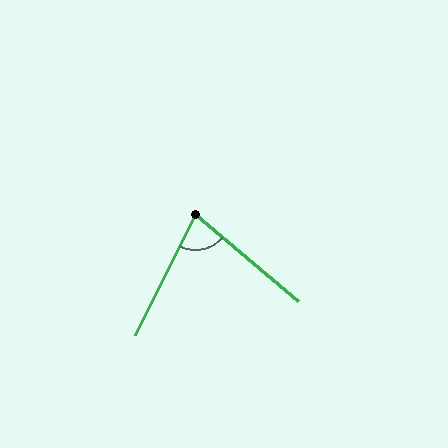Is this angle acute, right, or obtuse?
It is acute.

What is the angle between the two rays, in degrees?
Approximately 76 degrees.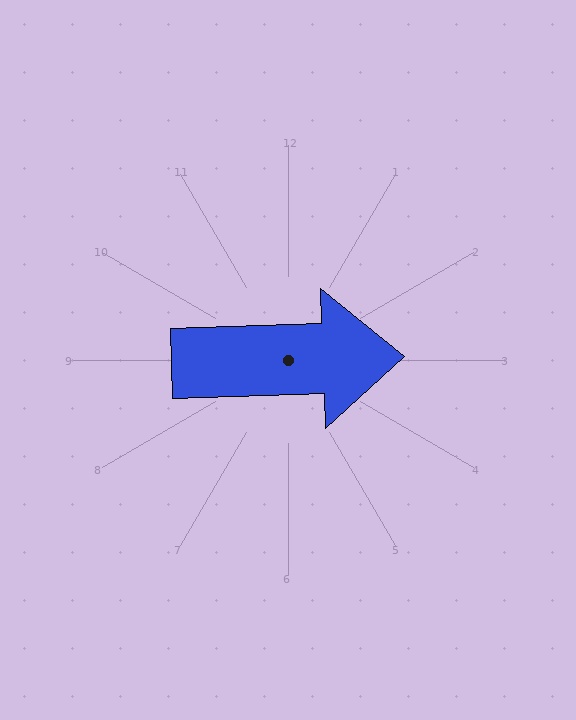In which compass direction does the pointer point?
East.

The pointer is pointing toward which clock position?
Roughly 3 o'clock.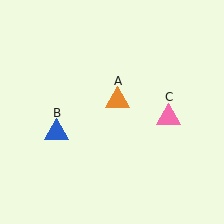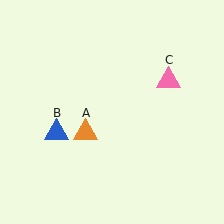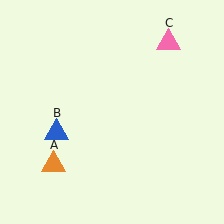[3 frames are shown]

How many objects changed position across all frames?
2 objects changed position: orange triangle (object A), pink triangle (object C).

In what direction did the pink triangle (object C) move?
The pink triangle (object C) moved up.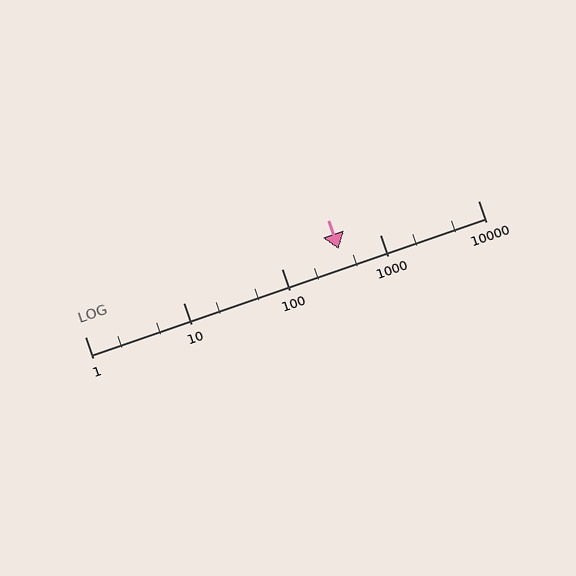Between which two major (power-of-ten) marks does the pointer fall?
The pointer is between 100 and 1000.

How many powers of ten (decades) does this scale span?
The scale spans 4 decades, from 1 to 10000.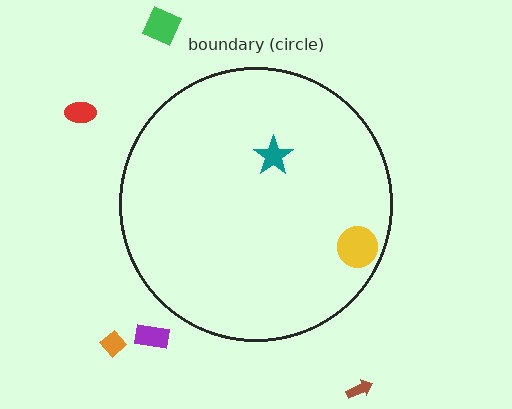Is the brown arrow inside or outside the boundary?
Outside.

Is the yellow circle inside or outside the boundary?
Inside.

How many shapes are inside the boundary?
2 inside, 5 outside.